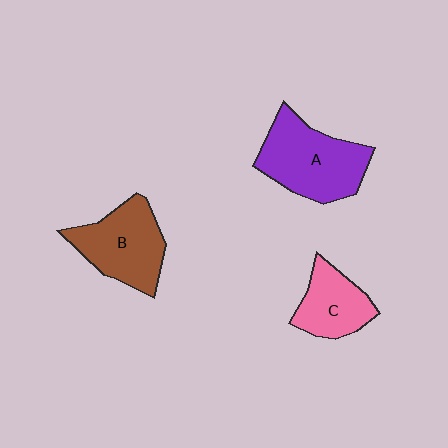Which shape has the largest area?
Shape A (purple).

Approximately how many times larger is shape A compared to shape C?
Approximately 1.6 times.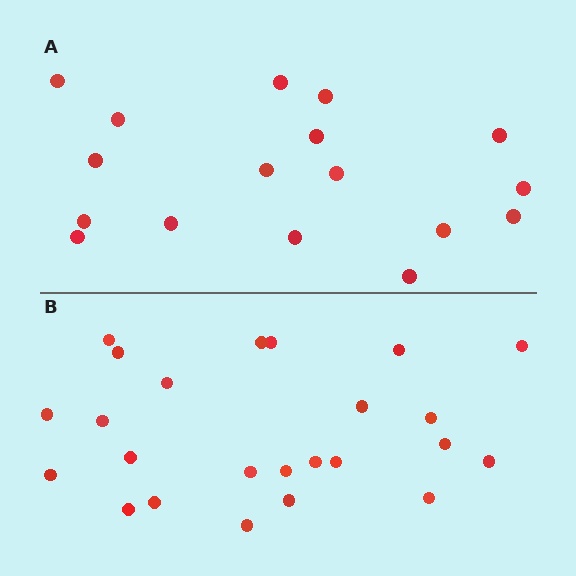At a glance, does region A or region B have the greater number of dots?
Region B (the bottom region) has more dots.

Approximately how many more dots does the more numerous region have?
Region B has roughly 8 or so more dots than region A.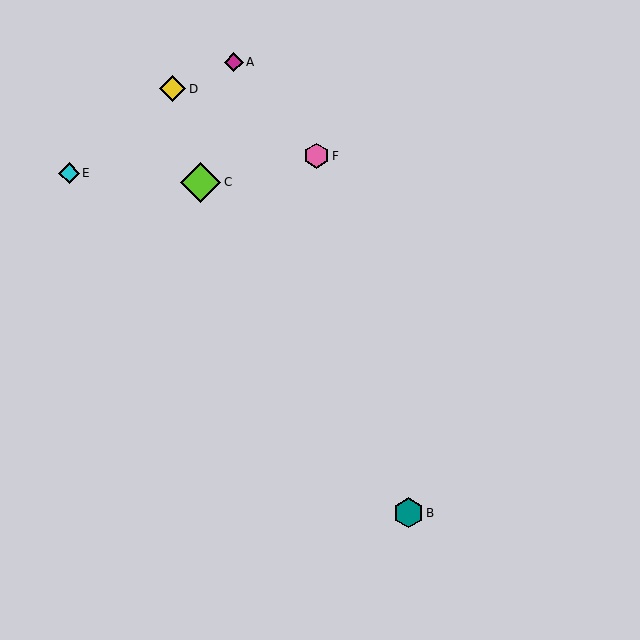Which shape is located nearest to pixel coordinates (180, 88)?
The yellow diamond (labeled D) at (173, 89) is nearest to that location.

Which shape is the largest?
The lime diamond (labeled C) is the largest.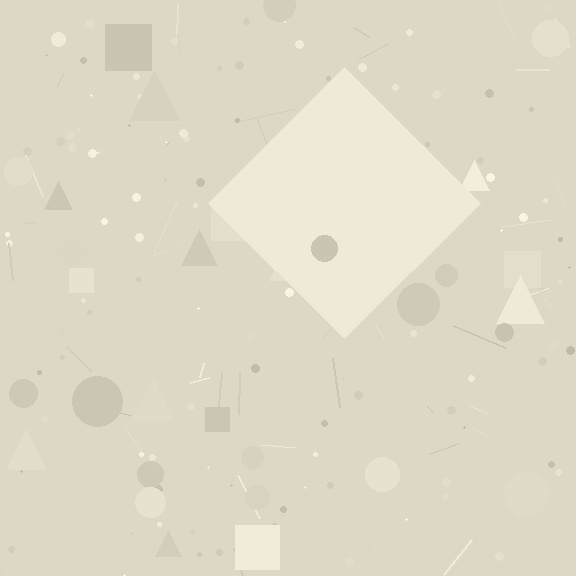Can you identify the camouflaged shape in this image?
The camouflaged shape is a diamond.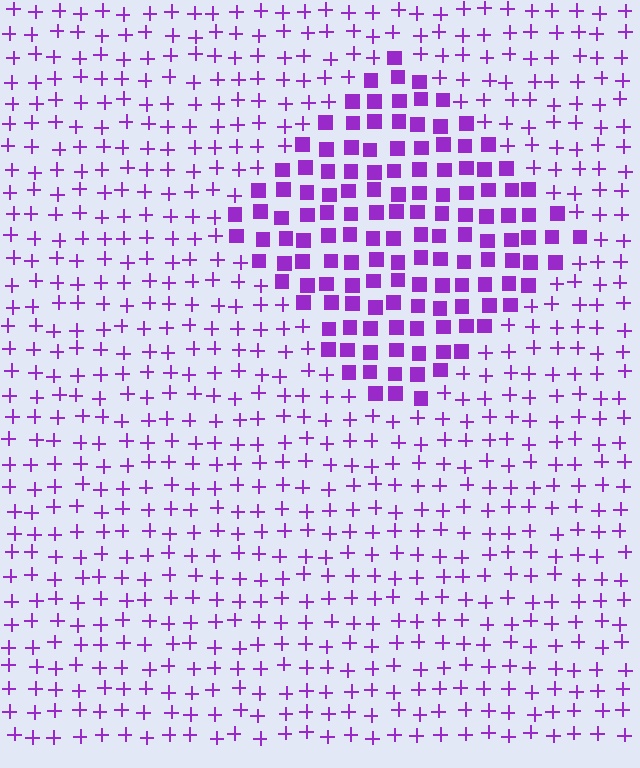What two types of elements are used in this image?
The image uses squares inside the diamond region and plus signs outside it.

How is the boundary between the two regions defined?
The boundary is defined by a change in element shape: squares inside vs. plus signs outside. All elements share the same color and spacing.